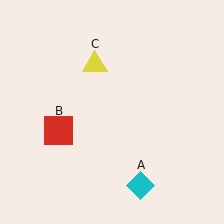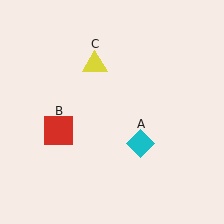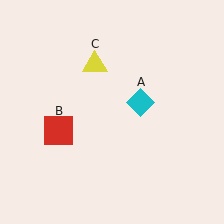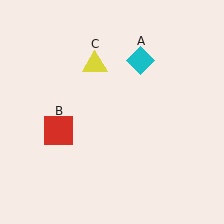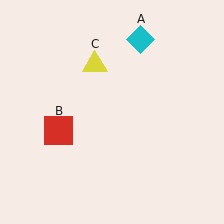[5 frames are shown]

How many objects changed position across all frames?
1 object changed position: cyan diamond (object A).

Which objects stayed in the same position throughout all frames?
Red square (object B) and yellow triangle (object C) remained stationary.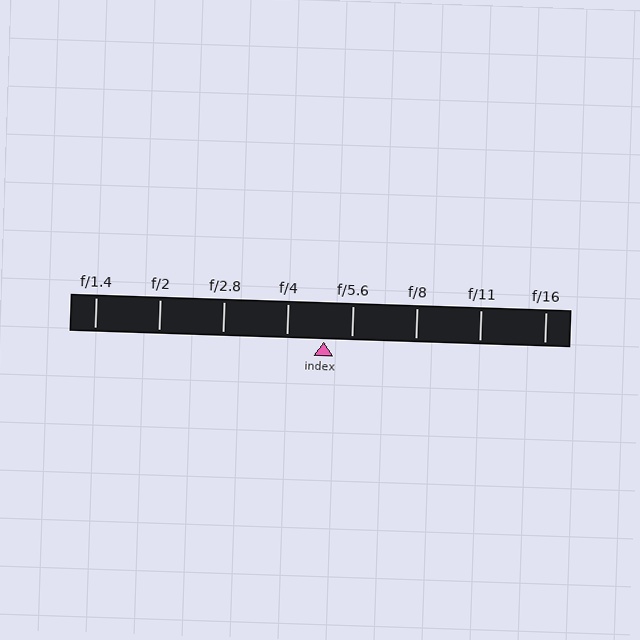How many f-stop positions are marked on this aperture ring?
There are 8 f-stop positions marked.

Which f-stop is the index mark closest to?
The index mark is closest to f/5.6.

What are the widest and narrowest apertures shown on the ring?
The widest aperture shown is f/1.4 and the narrowest is f/16.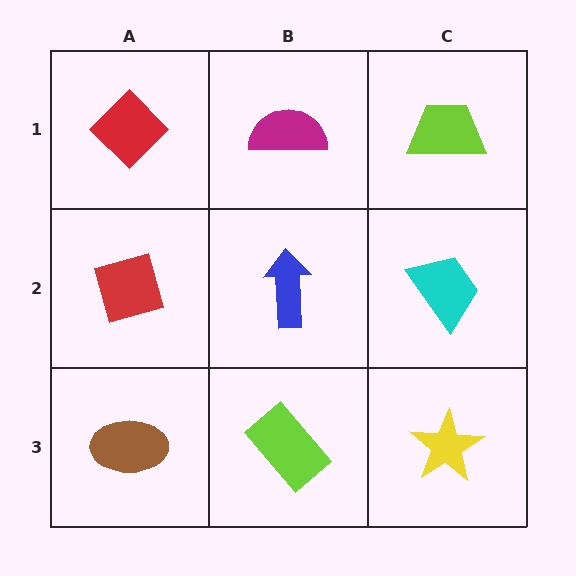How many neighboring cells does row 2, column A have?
3.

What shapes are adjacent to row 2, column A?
A red diamond (row 1, column A), a brown ellipse (row 3, column A), a blue arrow (row 2, column B).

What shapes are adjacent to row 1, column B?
A blue arrow (row 2, column B), a red diamond (row 1, column A), a lime trapezoid (row 1, column C).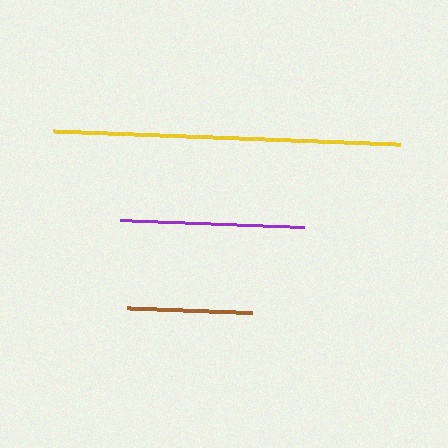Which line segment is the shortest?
The brown line is the shortest at approximately 126 pixels.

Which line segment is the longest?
The yellow line is the longest at approximately 347 pixels.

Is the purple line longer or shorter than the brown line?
The purple line is longer than the brown line.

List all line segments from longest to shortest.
From longest to shortest: yellow, purple, brown.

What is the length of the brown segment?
The brown segment is approximately 126 pixels long.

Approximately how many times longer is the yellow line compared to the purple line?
The yellow line is approximately 1.9 times the length of the purple line.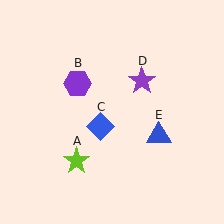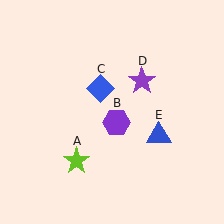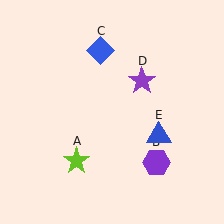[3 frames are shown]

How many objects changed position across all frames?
2 objects changed position: purple hexagon (object B), blue diamond (object C).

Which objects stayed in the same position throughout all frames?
Lime star (object A) and purple star (object D) and blue triangle (object E) remained stationary.